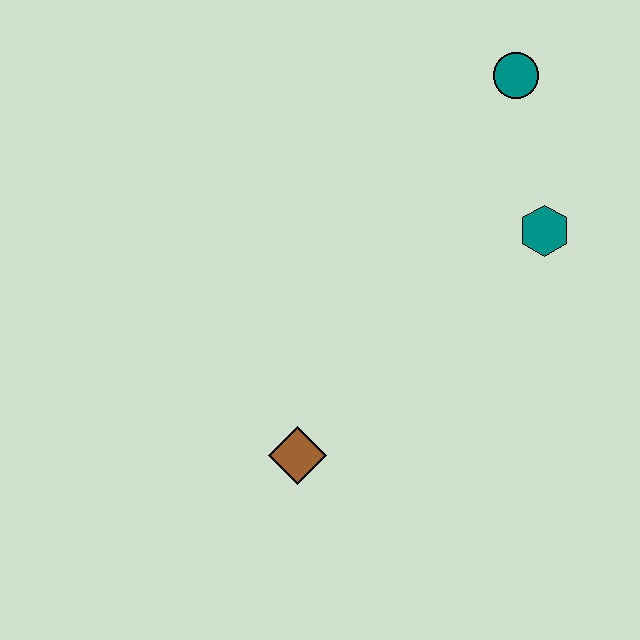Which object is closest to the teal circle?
The teal hexagon is closest to the teal circle.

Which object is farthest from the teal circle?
The brown diamond is farthest from the teal circle.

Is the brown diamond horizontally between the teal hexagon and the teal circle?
No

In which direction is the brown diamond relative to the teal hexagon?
The brown diamond is to the left of the teal hexagon.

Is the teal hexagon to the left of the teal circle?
No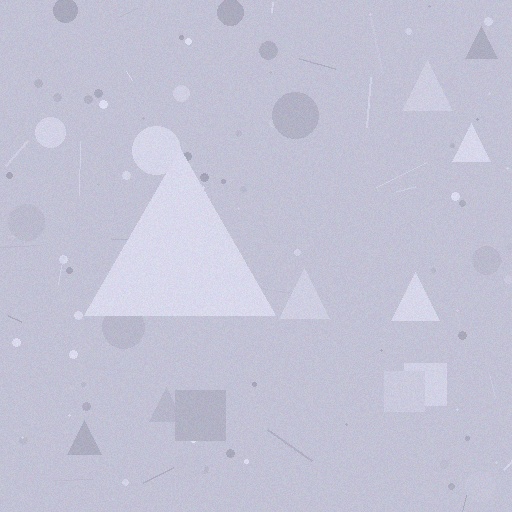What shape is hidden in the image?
A triangle is hidden in the image.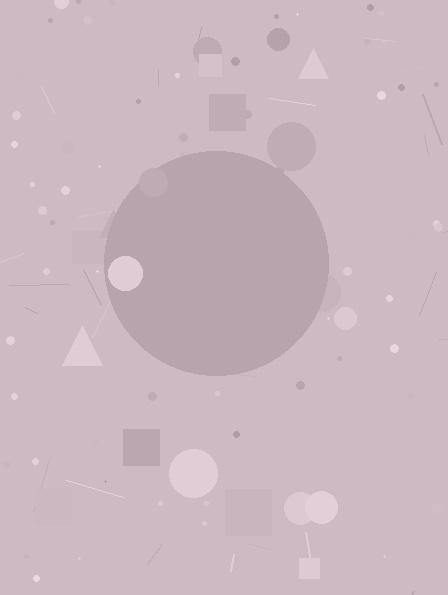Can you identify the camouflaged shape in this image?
The camouflaged shape is a circle.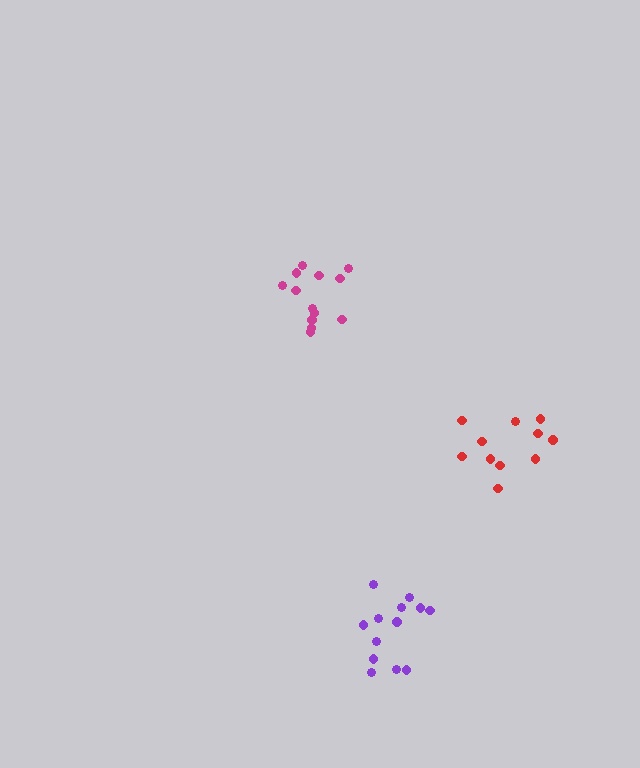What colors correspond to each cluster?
The clusters are colored: purple, magenta, red.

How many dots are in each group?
Group 1: 13 dots, Group 2: 13 dots, Group 3: 11 dots (37 total).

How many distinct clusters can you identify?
There are 3 distinct clusters.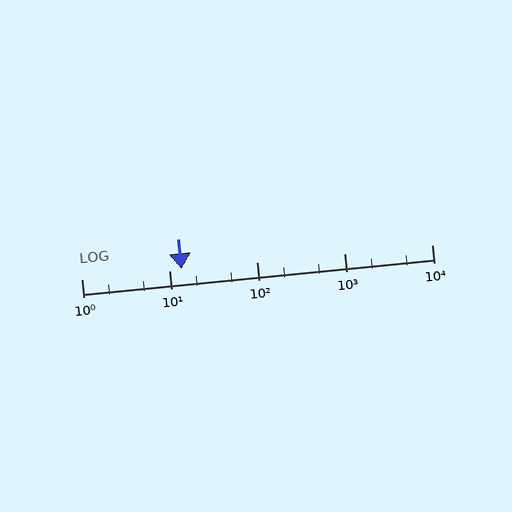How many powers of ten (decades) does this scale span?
The scale spans 4 decades, from 1 to 10000.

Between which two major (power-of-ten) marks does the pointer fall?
The pointer is between 10 and 100.